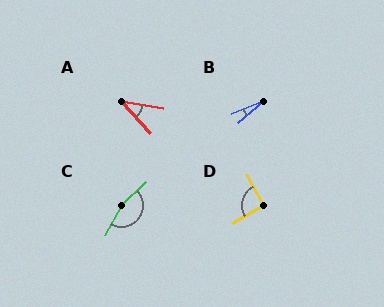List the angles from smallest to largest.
B (18°), A (39°), D (92°), C (161°).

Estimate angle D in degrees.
Approximately 92 degrees.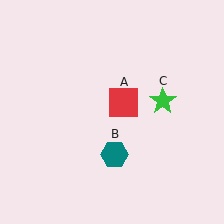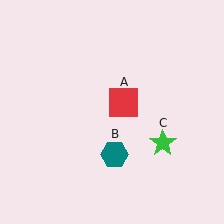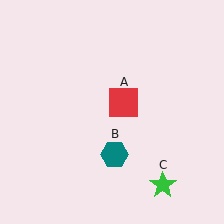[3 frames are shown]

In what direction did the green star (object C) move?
The green star (object C) moved down.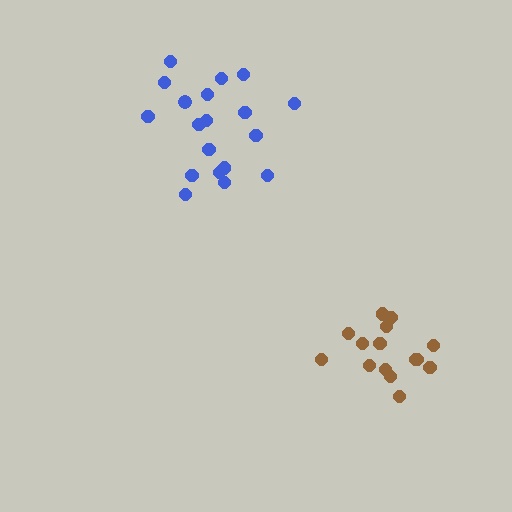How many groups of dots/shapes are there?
There are 2 groups.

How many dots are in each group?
Group 1: 15 dots, Group 2: 19 dots (34 total).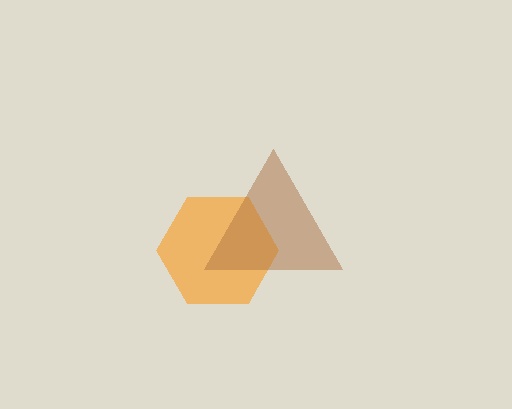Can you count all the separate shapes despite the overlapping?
Yes, there are 2 separate shapes.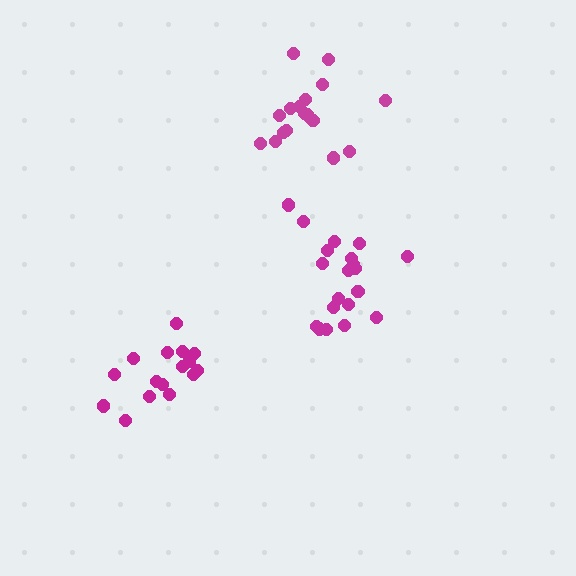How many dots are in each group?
Group 1: 17 dots, Group 2: 20 dots, Group 3: 16 dots (53 total).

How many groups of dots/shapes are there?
There are 3 groups.